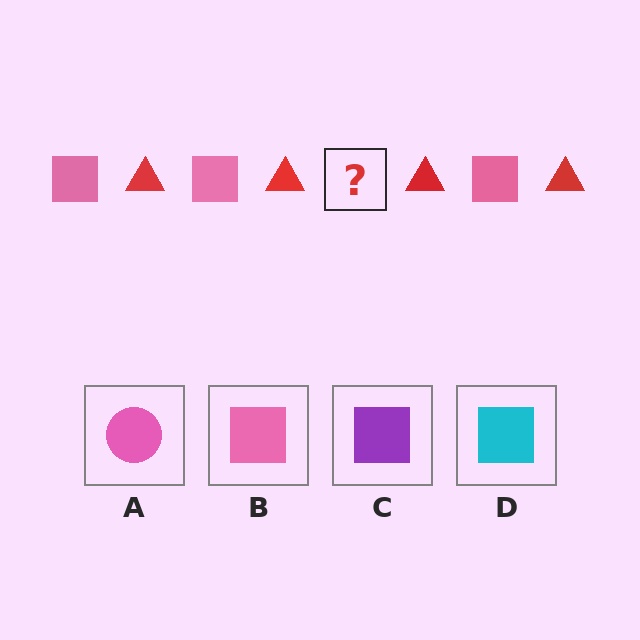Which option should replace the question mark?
Option B.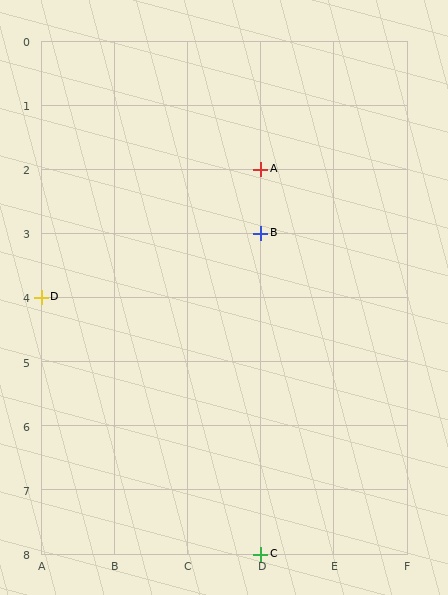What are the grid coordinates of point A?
Point A is at grid coordinates (D, 2).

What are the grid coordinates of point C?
Point C is at grid coordinates (D, 8).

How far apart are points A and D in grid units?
Points A and D are 3 columns and 2 rows apart (about 3.6 grid units diagonally).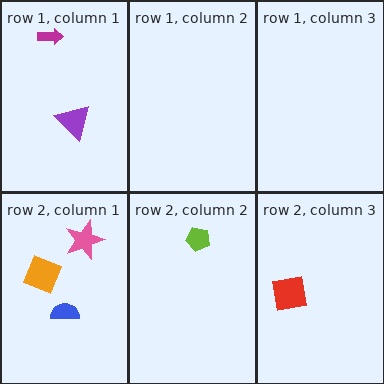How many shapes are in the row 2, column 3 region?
1.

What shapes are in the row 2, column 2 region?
The lime pentagon.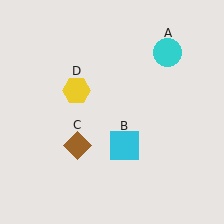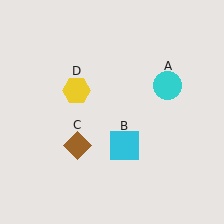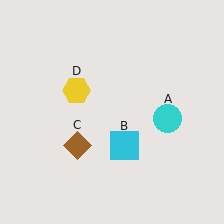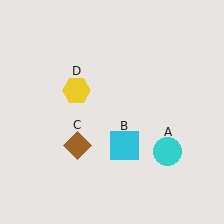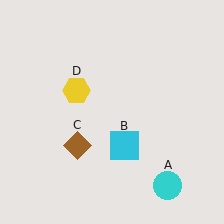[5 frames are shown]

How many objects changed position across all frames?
1 object changed position: cyan circle (object A).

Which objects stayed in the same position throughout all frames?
Cyan square (object B) and brown diamond (object C) and yellow hexagon (object D) remained stationary.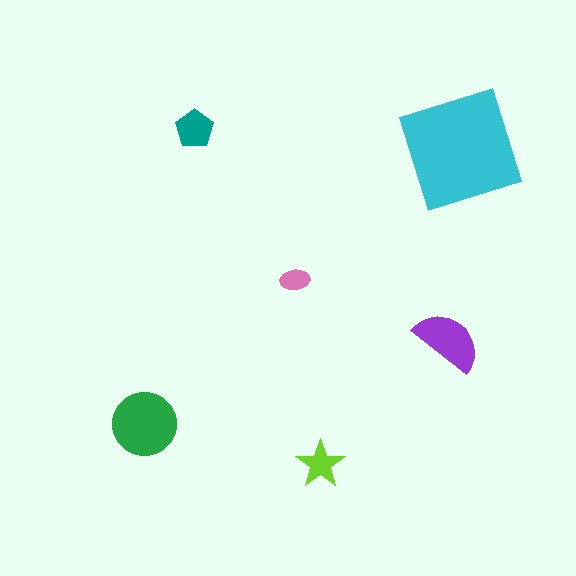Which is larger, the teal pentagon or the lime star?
The teal pentagon.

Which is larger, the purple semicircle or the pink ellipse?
The purple semicircle.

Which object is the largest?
The cyan square.